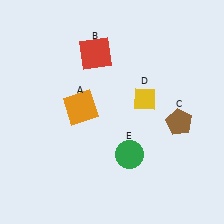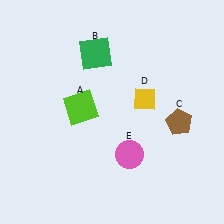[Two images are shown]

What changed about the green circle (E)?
In Image 1, E is green. In Image 2, it changed to pink.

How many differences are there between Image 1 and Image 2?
There are 3 differences between the two images.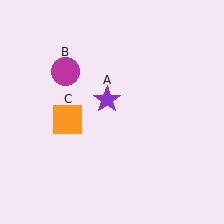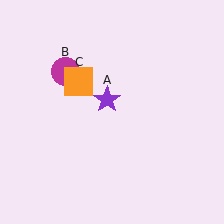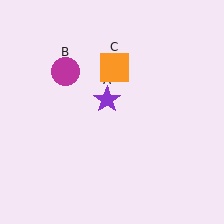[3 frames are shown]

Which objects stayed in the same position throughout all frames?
Purple star (object A) and magenta circle (object B) remained stationary.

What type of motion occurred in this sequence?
The orange square (object C) rotated clockwise around the center of the scene.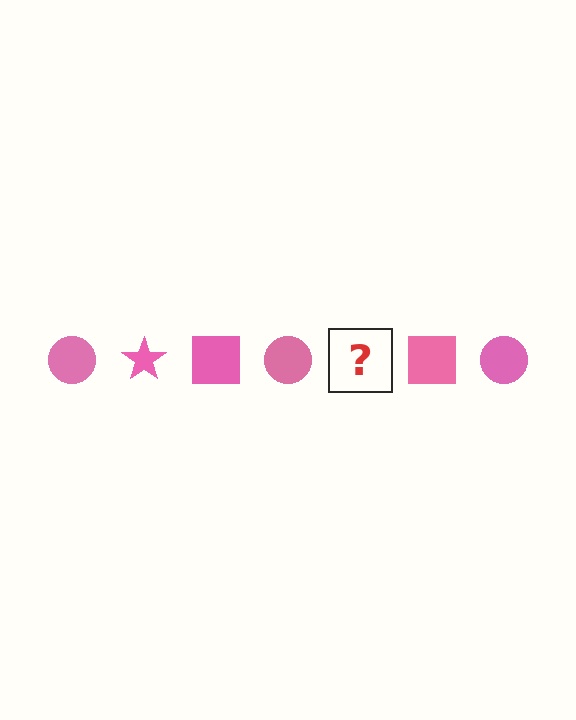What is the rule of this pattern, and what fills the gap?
The rule is that the pattern cycles through circle, star, square shapes in pink. The gap should be filled with a pink star.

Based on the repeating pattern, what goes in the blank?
The blank should be a pink star.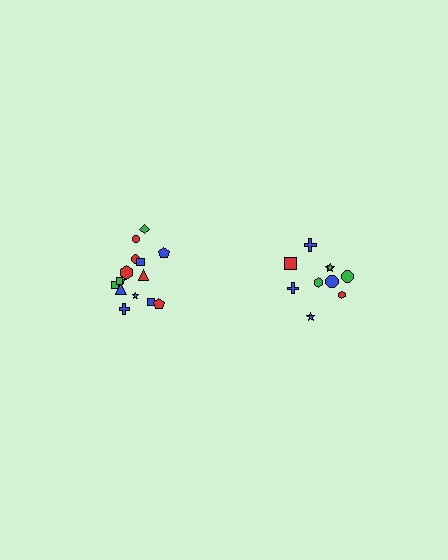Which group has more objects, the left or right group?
The left group.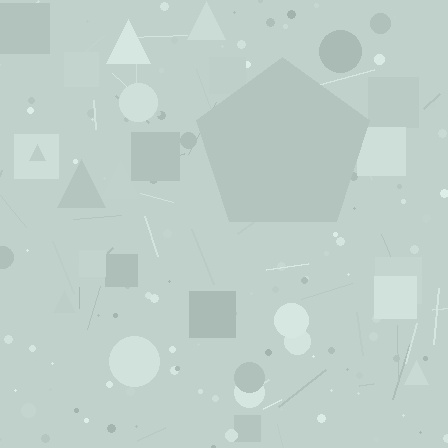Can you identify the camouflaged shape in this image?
The camouflaged shape is a pentagon.